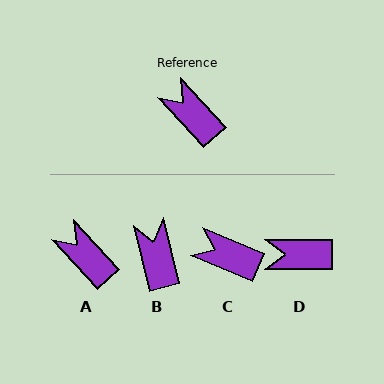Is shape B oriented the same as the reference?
No, it is off by about 28 degrees.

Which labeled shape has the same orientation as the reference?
A.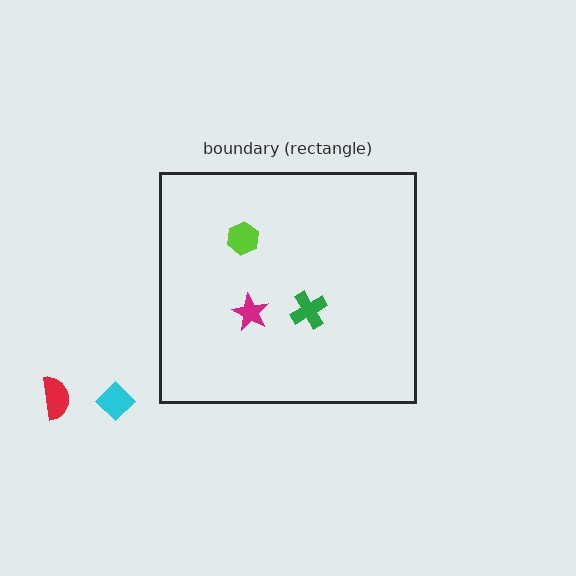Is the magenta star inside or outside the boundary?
Inside.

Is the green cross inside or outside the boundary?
Inside.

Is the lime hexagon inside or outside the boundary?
Inside.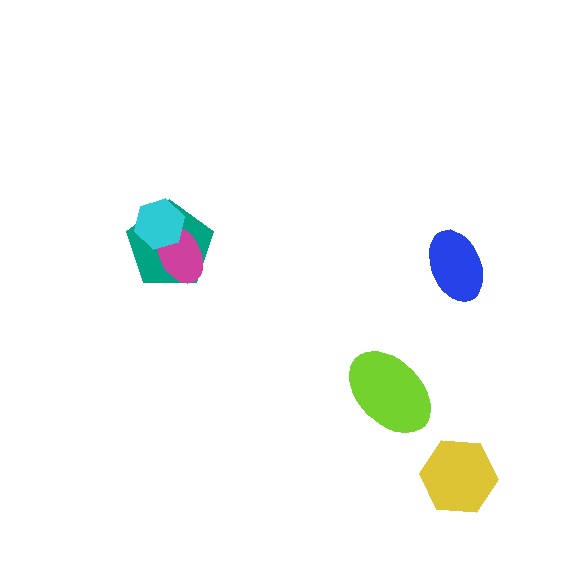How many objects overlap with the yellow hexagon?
0 objects overlap with the yellow hexagon.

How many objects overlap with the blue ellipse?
0 objects overlap with the blue ellipse.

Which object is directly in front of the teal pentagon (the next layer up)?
The magenta ellipse is directly in front of the teal pentagon.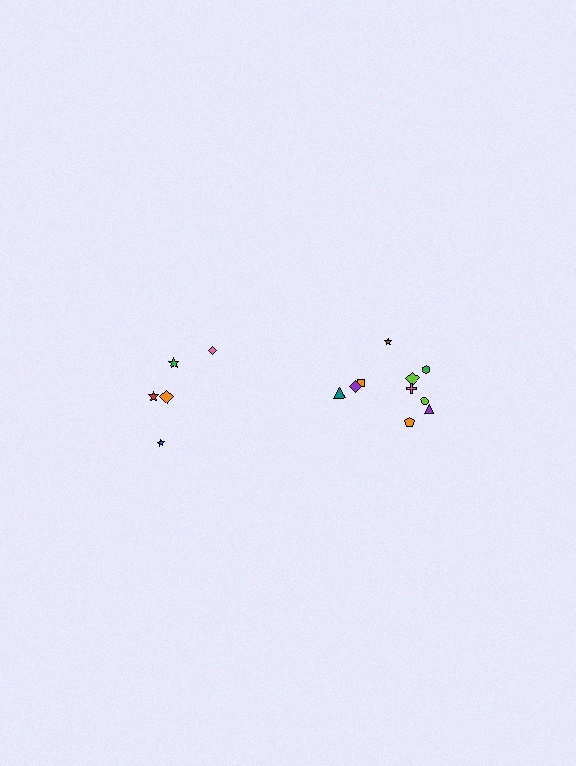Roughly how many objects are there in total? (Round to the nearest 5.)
Roughly 15 objects in total.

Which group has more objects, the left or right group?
The right group.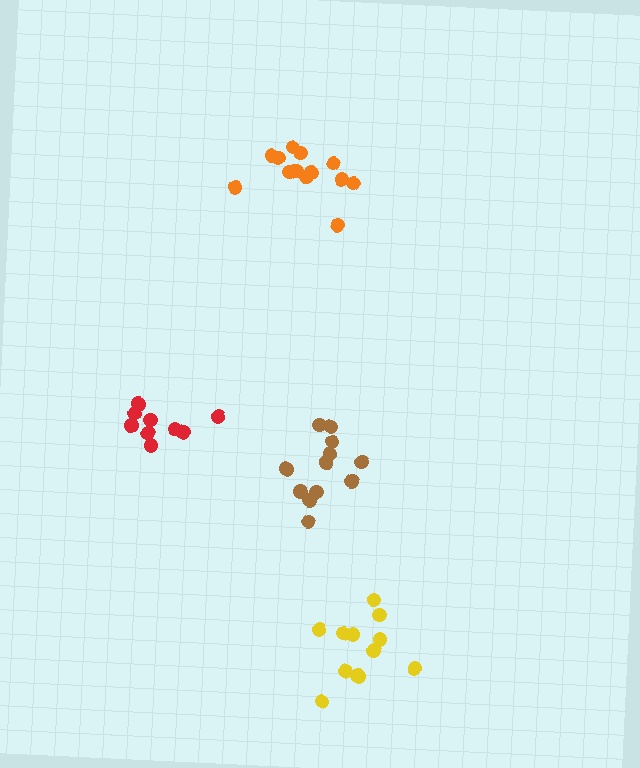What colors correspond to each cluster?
The clusters are colored: red, brown, yellow, orange.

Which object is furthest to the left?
The red cluster is leftmost.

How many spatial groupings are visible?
There are 4 spatial groupings.